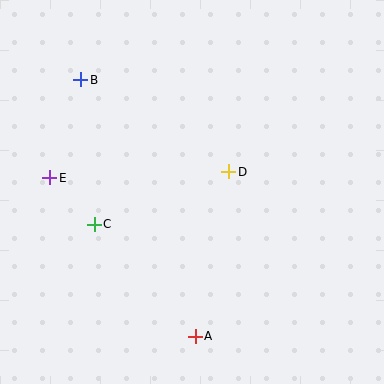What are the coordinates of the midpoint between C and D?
The midpoint between C and D is at (161, 198).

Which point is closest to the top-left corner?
Point B is closest to the top-left corner.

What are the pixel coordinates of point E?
Point E is at (50, 178).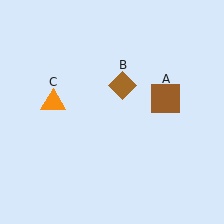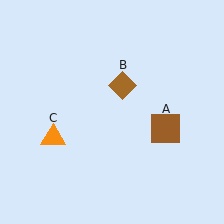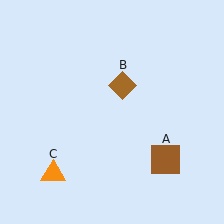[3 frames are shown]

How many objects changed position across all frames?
2 objects changed position: brown square (object A), orange triangle (object C).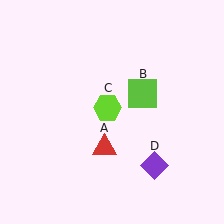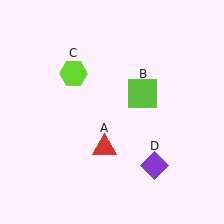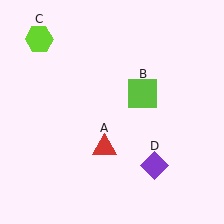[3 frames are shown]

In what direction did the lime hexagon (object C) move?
The lime hexagon (object C) moved up and to the left.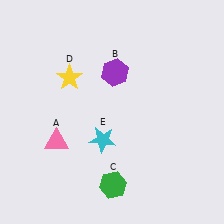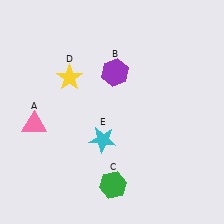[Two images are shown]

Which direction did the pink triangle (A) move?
The pink triangle (A) moved left.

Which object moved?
The pink triangle (A) moved left.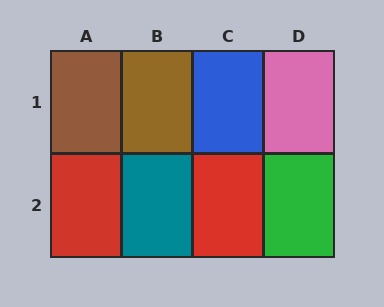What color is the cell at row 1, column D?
Pink.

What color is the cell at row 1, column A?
Brown.